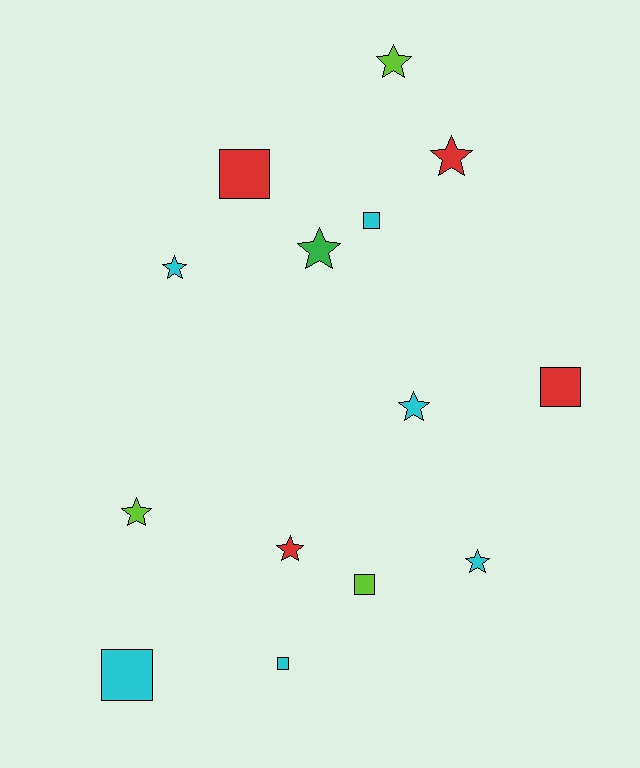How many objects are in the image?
There are 14 objects.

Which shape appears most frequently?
Star, with 8 objects.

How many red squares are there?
There are 2 red squares.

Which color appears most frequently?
Cyan, with 6 objects.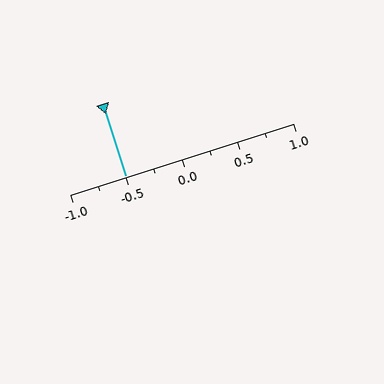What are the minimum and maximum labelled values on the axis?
The axis runs from -1.0 to 1.0.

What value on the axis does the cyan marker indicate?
The marker indicates approximately -0.5.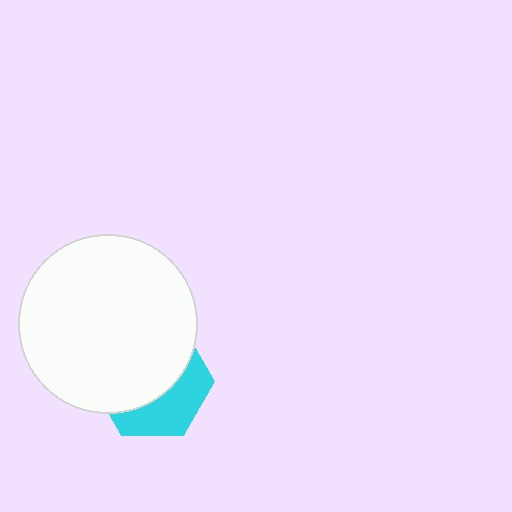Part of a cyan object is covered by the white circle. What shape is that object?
It is a hexagon.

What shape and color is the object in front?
The object in front is a white circle.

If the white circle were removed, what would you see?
You would see the complete cyan hexagon.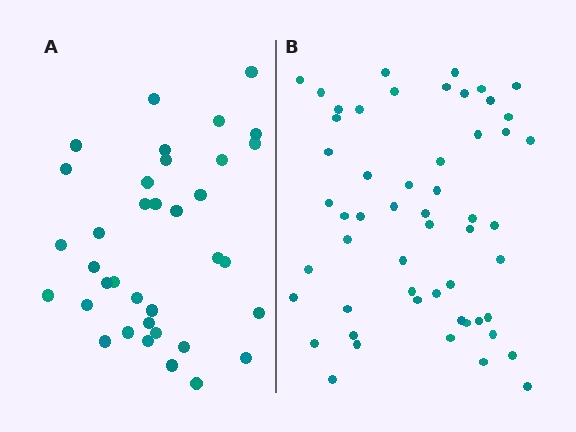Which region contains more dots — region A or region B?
Region B (the right region) has more dots.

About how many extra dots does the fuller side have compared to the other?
Region B has approximately 20 more dots than region A.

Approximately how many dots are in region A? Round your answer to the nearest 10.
About 40 dots. (The exact count is 36, which rounds to 40.)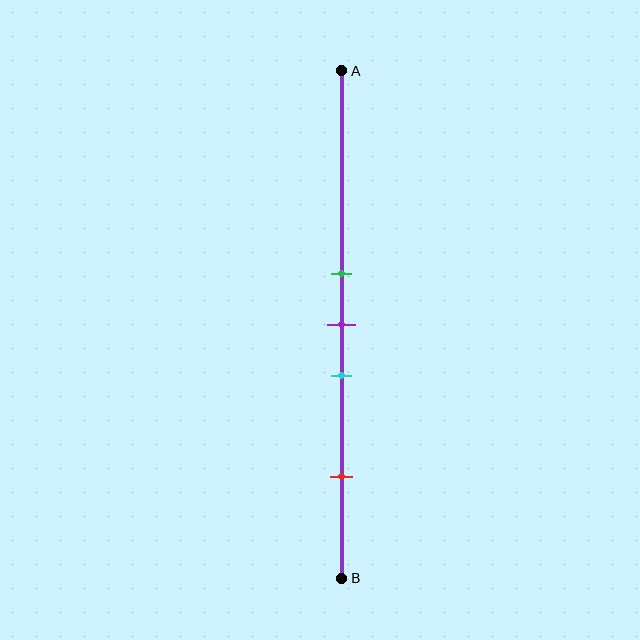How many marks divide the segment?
There are 4 marks dividing the segment.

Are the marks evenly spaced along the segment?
No, the marks are not evenly spaced.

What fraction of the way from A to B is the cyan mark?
The cyan mark is approximately 60% (0.6) of the way from A to B.